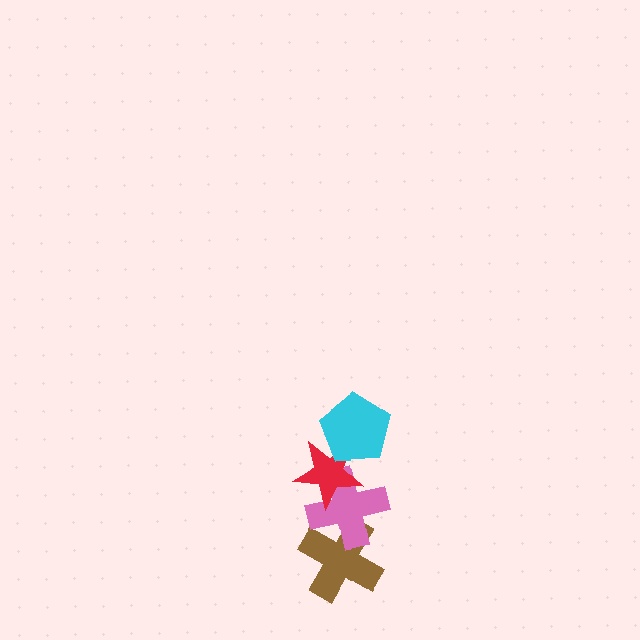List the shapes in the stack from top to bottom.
From top to bottom: the cyan pentagon, the red star, the pink cross, the brown cross.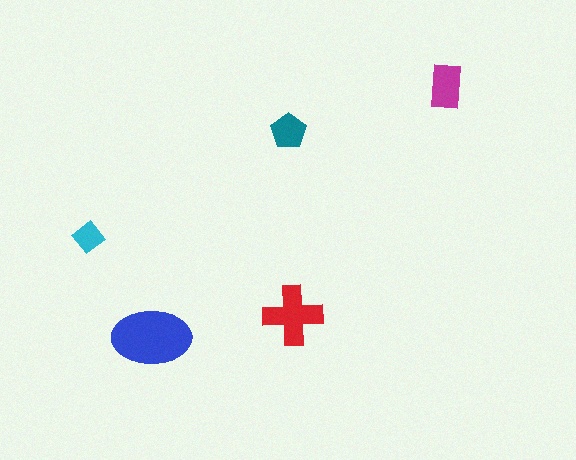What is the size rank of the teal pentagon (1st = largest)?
4th.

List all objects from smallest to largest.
The cyan diamond, the teal pentagon, the magenta rectangle, the red cross, the blue ellipse.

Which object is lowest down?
The blue ellipse is bottommost.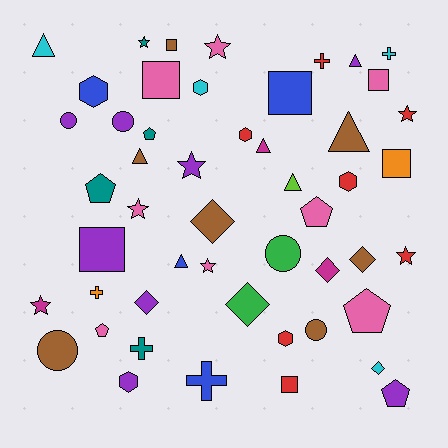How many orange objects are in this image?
There are 2 orange objects.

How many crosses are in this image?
There are 5 crosses.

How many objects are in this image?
There are 50 objects.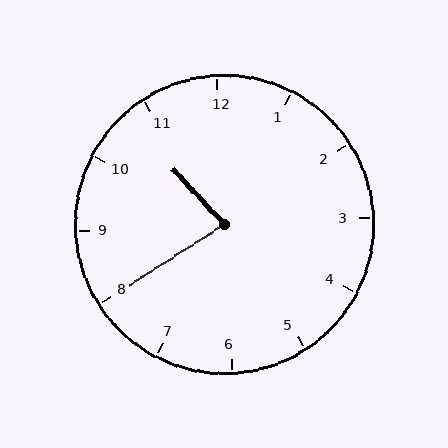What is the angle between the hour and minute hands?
Approximately 80 degrees.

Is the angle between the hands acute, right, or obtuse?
It is acute.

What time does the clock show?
10:40.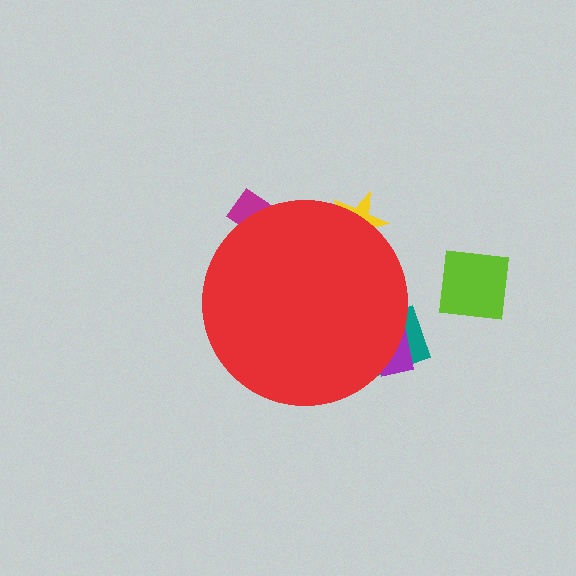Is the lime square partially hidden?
No, the lime square is fully visible.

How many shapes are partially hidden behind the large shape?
4 shapes are partially hidden.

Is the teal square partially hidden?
Yes, the teal square is partially hidden behind the red circle.